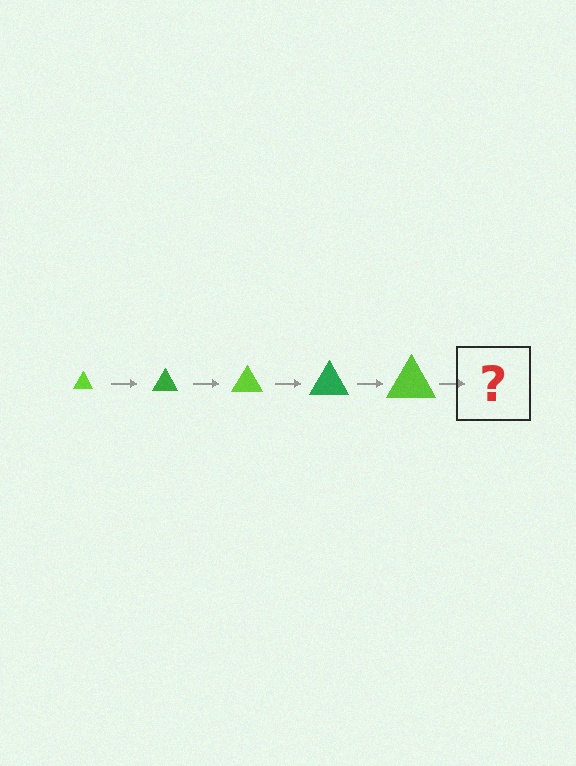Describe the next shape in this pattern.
It should be a green triangle, larger than the previous one.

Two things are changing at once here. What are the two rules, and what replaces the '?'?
The two rules are that the triangle grows larger each step and the color cycles through lime and green. The '?' should be a green triangle, larger than the previous one.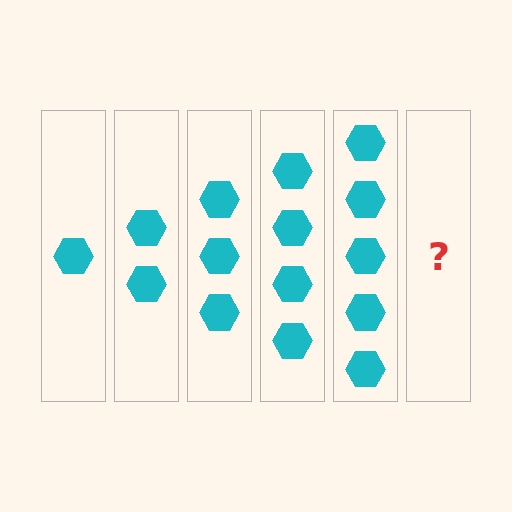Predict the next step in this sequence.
The next step is 6 hexagons.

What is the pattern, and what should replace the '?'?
The pattern is that each step adds one more hexagon. The '?' should be 6 hexagons.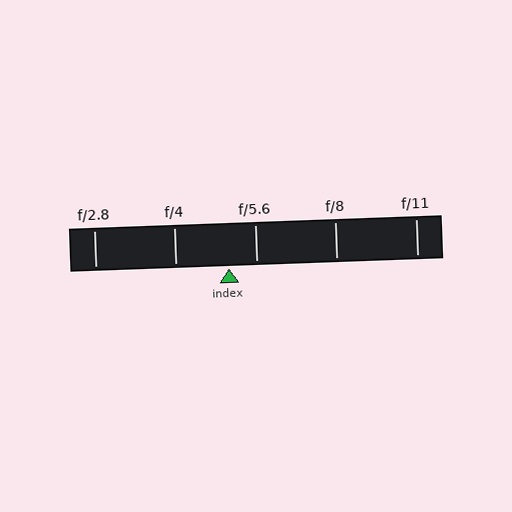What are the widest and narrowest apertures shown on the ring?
The widest aperture shown is f/2.8 and the narrowest is f/11.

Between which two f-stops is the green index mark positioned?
The index mark is between f/4 and f/5.6.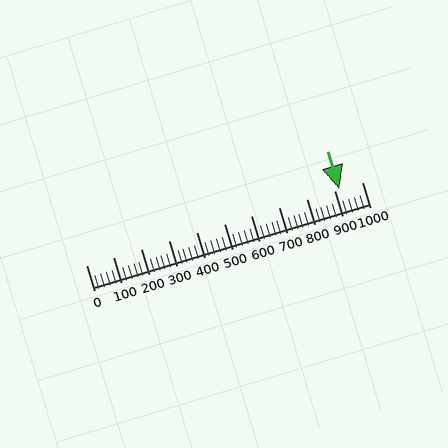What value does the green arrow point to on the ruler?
The green arrow points to approximately 920.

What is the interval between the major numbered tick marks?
The major tick marks are spaced 100 units apart.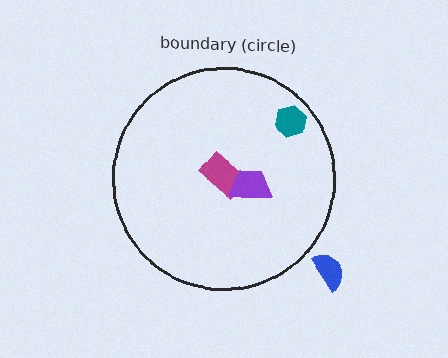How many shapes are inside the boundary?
3 inside, 1 outside.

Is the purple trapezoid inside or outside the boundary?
Inside.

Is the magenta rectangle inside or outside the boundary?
Inside.